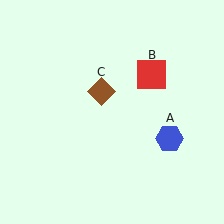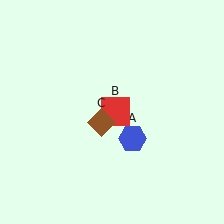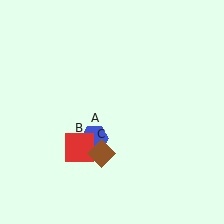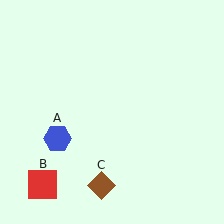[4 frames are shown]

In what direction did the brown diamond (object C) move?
The brown diamond (object C) moved down.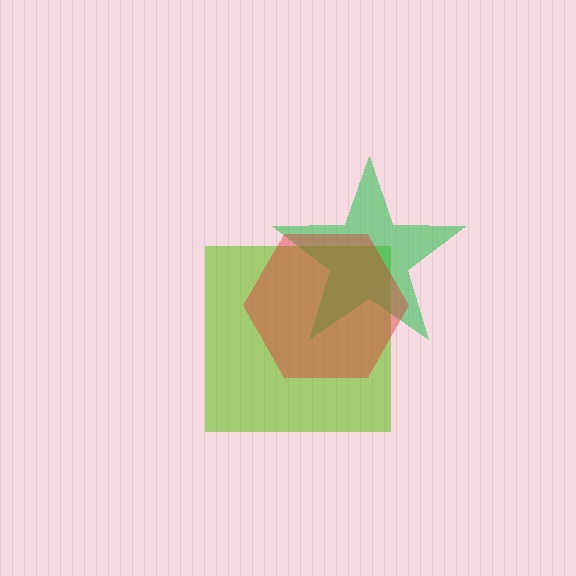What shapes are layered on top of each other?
The layered shapes are: a lime square, a green star, a red hexagon.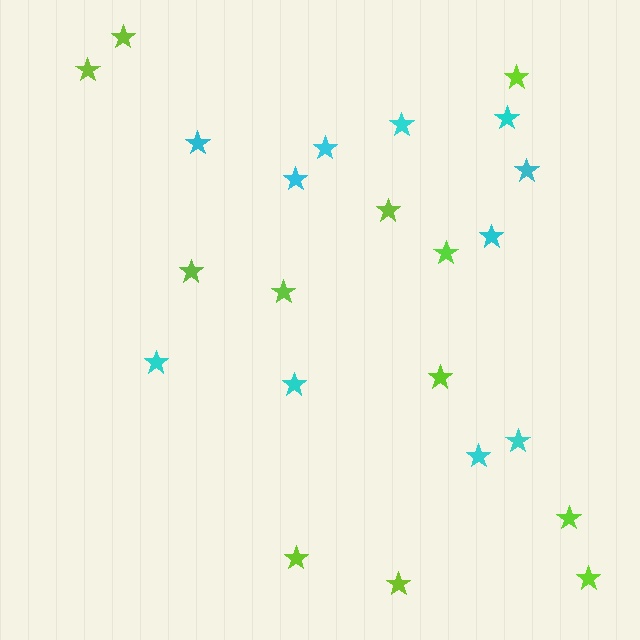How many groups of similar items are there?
There are 2 groups: one group of cyan stars (11) and one group of lime stars (12).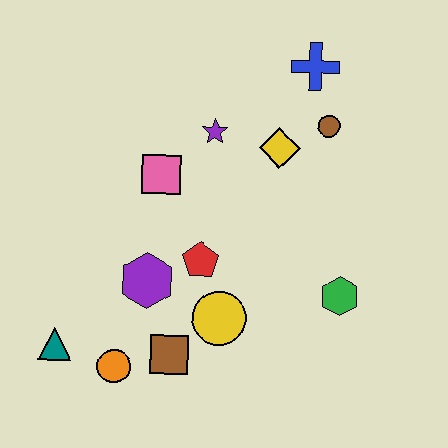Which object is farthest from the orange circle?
The blue cross is farthest from the orange circle.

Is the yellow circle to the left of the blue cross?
Yes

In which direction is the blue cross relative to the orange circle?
The blue cross is above the orange circle.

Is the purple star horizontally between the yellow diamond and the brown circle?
No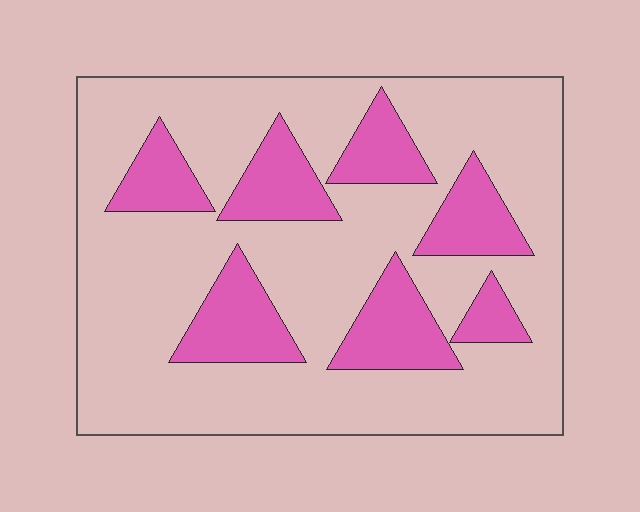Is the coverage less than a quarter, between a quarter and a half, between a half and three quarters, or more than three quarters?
Between a quarter and a half.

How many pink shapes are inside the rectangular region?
7.